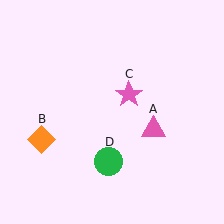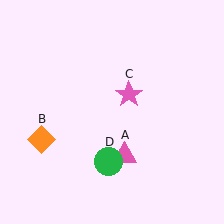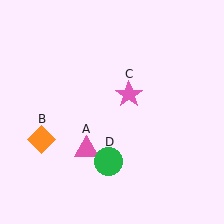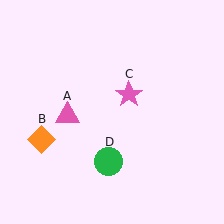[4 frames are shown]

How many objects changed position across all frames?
1 object changed position: pink triangle (object A).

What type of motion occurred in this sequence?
The pink triangle (object A) rotated clockwise around the center of the scene.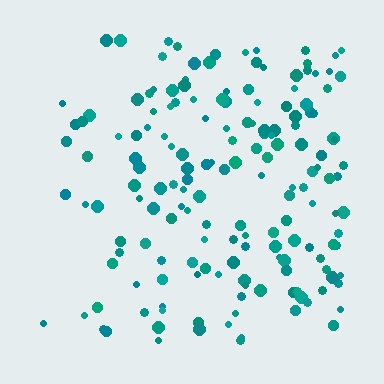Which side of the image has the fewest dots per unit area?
The left.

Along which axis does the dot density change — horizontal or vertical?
Horizontal.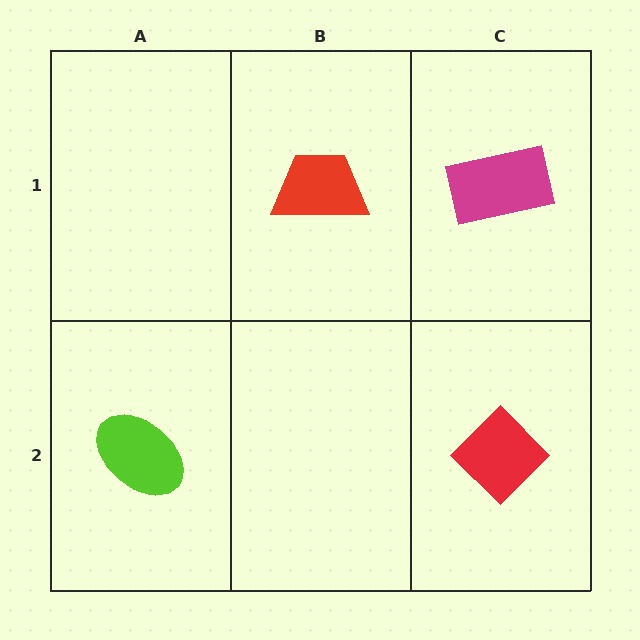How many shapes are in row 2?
2 shapes.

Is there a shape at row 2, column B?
No, that cell is empty.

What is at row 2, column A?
A lime ellipse.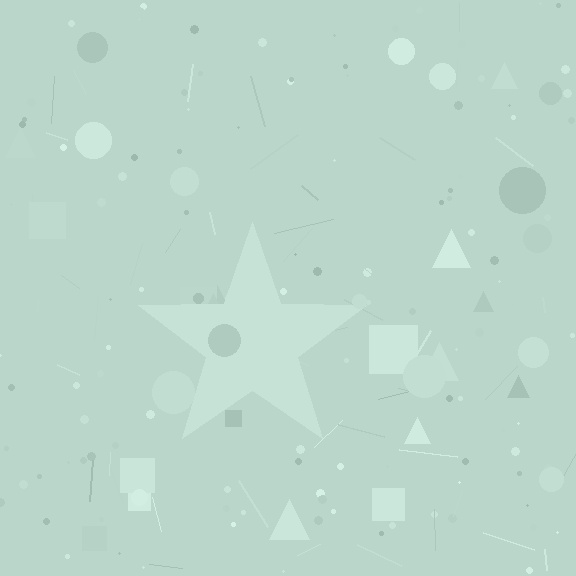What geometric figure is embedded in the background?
A star is embedded in the background.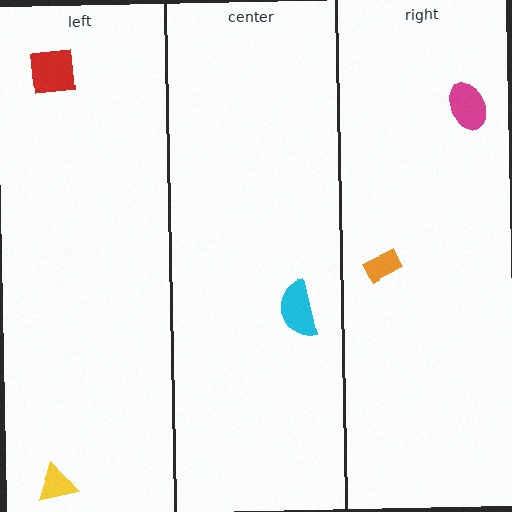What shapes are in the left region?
The red square, the yellow triangle.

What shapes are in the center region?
The cyan semicircle.